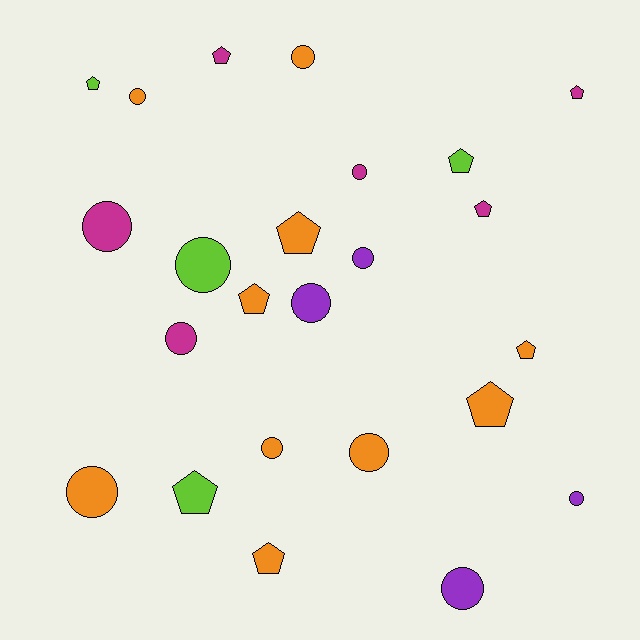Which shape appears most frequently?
Circle, with 13 objects.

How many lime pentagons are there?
There are 3 lime pentagons.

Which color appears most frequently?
Orange, with 10 objects.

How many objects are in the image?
There are 24 objects.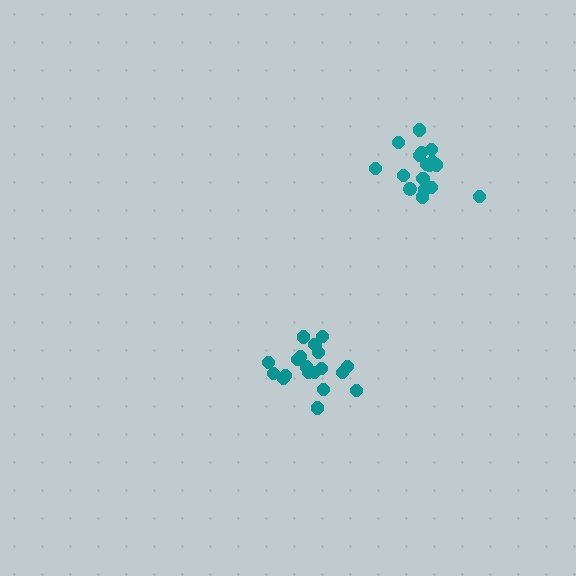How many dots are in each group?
Group 1: 19 dots, Group 2: 18 dots (37 total).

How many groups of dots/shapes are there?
There are 2 groups.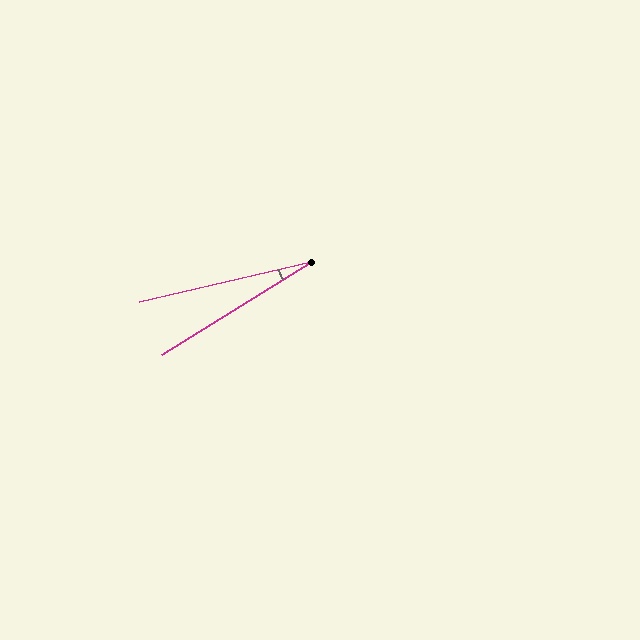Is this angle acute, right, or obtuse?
It is acute.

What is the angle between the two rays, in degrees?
Approximately 19 degrees.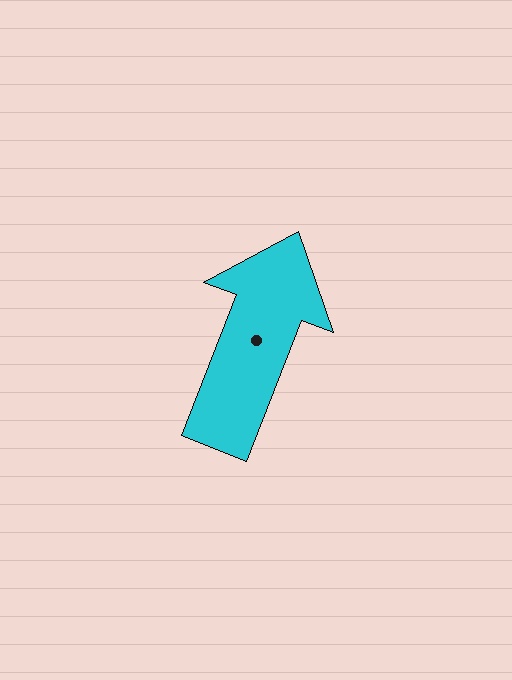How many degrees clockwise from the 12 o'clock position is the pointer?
Approximately 21 degrees.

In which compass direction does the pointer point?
North.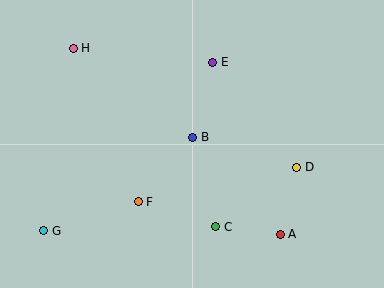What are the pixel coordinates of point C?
Point C is at (216, 227).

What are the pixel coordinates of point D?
Point D is at (297, 167).